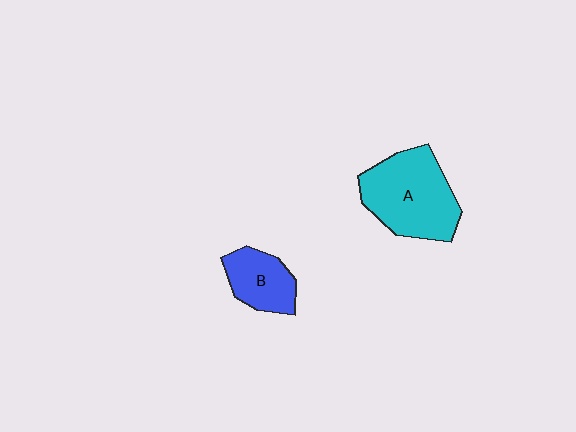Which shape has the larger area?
Shape A (cyan).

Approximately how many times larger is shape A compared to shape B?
Approximately 1.9 times.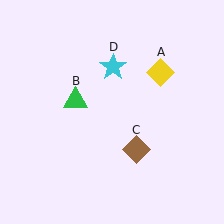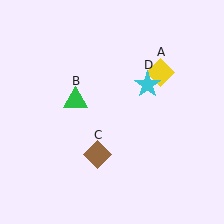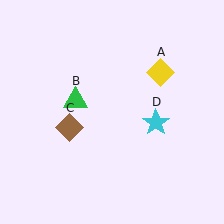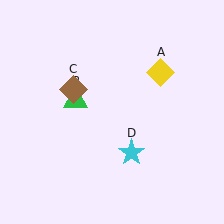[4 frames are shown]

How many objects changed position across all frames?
2 objects changed position: brown diamond (object C), cyan star (object D).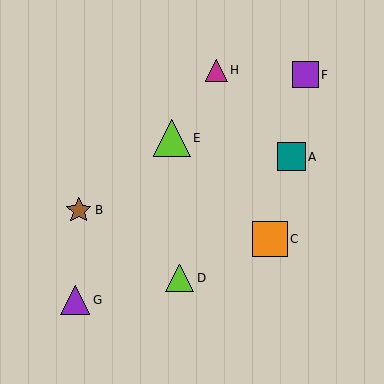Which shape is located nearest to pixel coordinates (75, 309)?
The purple triangle (labeled G) at (75, 300) is nearest to that location.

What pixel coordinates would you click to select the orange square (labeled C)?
Click at (270, 239) to select the orange square C.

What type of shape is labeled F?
Shape F is a purple square.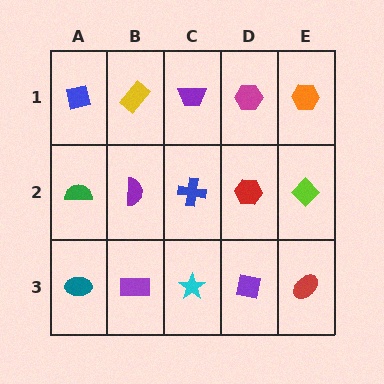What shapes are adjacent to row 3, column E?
A lime diamond (row 2, column E), a purple square (row 3, column D).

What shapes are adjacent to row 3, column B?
A purple semicircle (row 2, column B), a teal ellipse (row 3, column A), a cyan star (row 3, column C).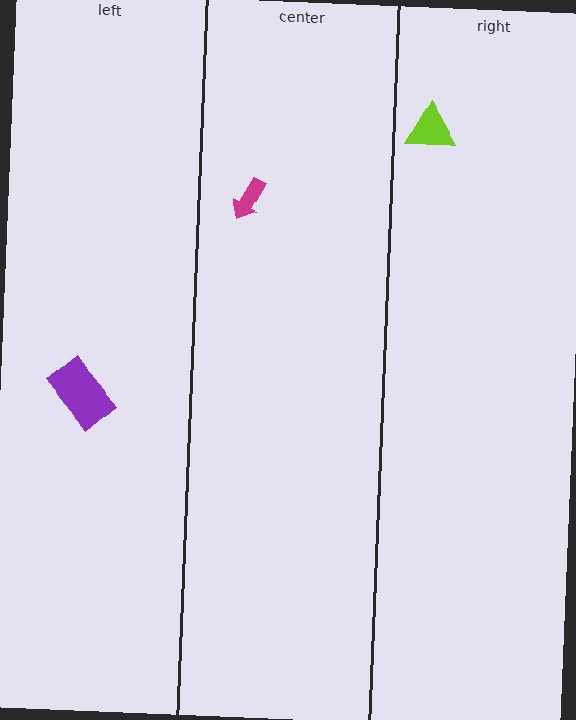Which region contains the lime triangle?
The right region.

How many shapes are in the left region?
1.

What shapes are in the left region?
The purple rectangle.